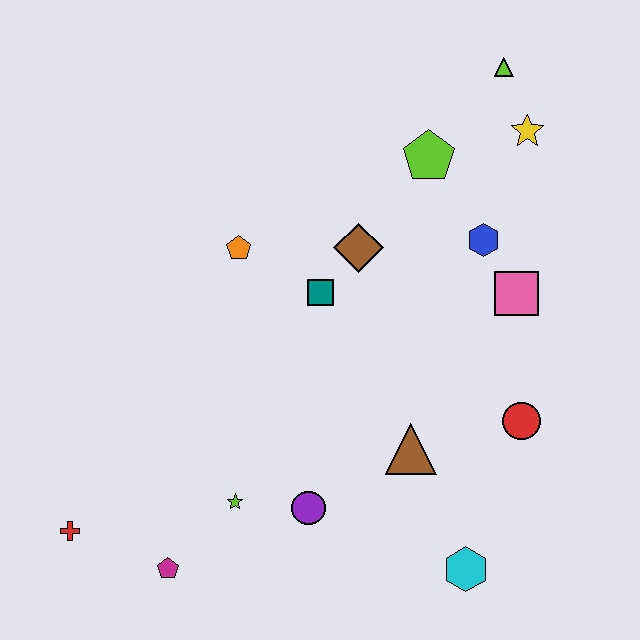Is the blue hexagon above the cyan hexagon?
Yes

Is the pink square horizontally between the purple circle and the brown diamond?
No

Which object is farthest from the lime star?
The lime triangle is farthest from the lime star.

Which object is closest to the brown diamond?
The teal square is closest to the brown diamond.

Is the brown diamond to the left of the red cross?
No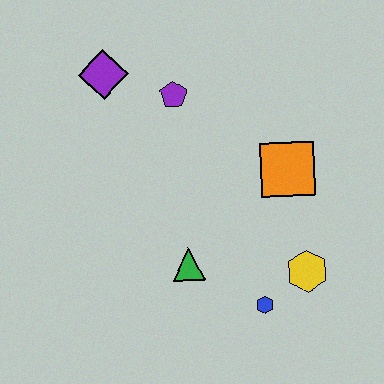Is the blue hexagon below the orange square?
Yes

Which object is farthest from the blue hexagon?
The purple diamond is farthest from the blue hexagon.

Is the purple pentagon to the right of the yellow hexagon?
No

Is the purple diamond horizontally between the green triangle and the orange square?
No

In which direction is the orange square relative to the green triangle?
The orange square is to the right of the green triangle.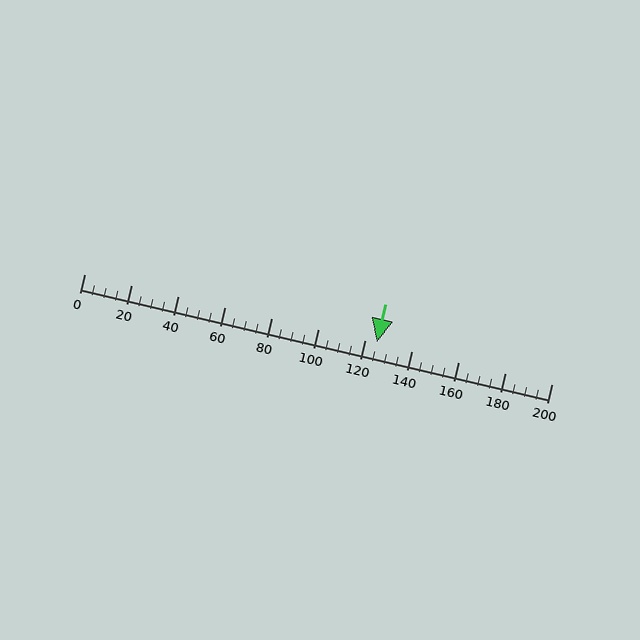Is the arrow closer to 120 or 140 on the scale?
The arrow is closer to 120.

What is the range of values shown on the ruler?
The ruler shows values from 0 to 200.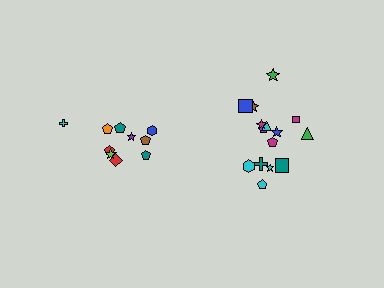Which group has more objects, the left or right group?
The right group.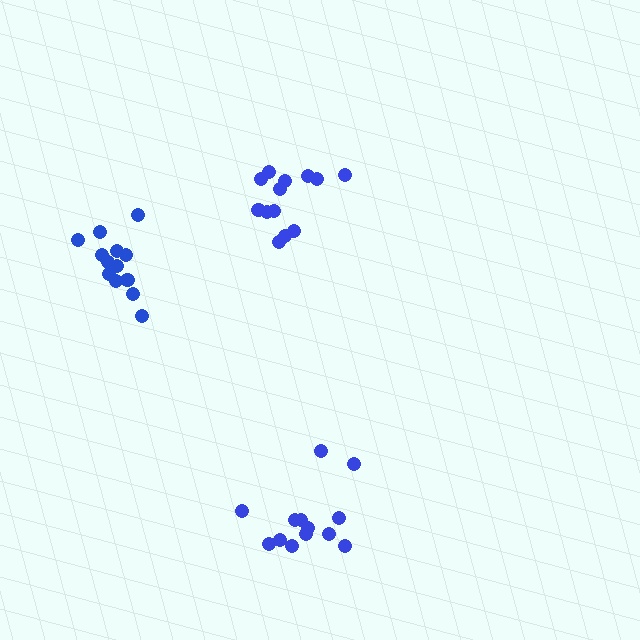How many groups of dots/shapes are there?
There are 3 groups.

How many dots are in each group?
Group 1: 13 dots, Group 2: 13 dots, Group 3: 13 dots (39 total).